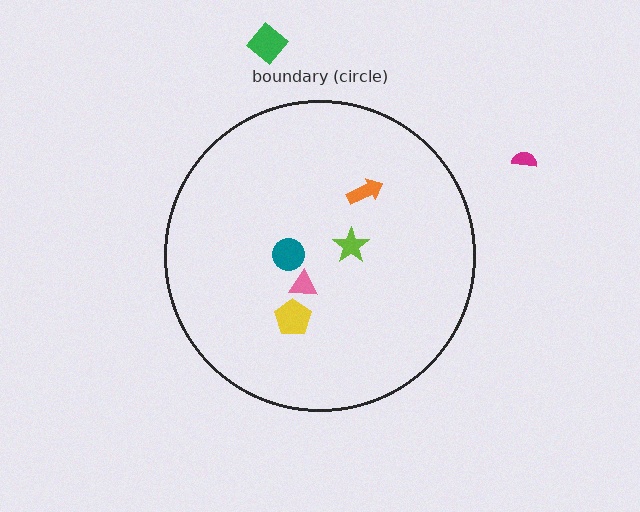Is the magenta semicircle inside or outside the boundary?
Outside.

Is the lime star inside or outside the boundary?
Inside.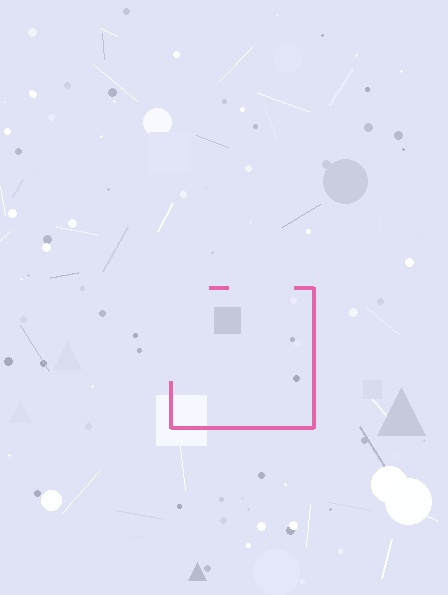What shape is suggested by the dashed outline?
The dashed outline suggests a square.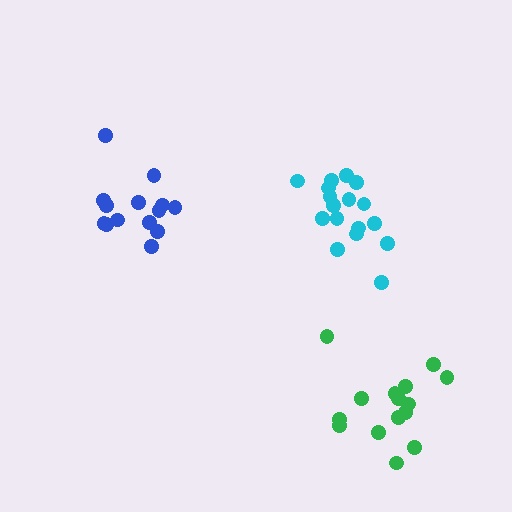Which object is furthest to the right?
The green cluster is rightmost.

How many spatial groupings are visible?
There are 3 spatial groupings.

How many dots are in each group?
Group 1: 14 dots, Group 2: 17 dots, Group 3: 15 dots (46 total).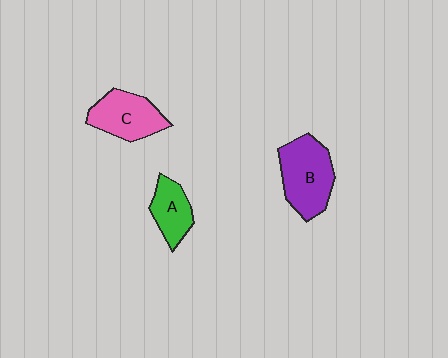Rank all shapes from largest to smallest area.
From largest to smallest: B (purple), C (pink), A (green).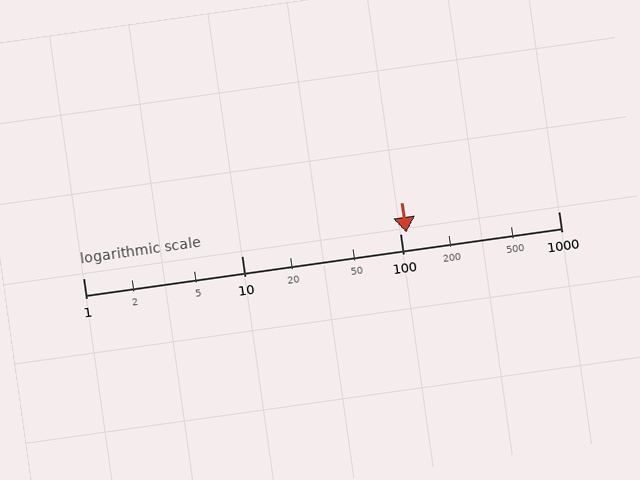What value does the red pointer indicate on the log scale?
The pointer indicates approximately 110.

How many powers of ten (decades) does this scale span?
The scale spans 3 decades, from 1 to 1000.